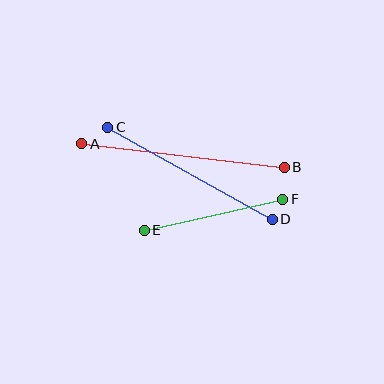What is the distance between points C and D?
The distance is approximately 189 pixels.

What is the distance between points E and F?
The distance is approximately 142 pixels.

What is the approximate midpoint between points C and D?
The midpoint is at approximately (190, 173) pixels.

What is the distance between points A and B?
The distance is approximately 204 pixels.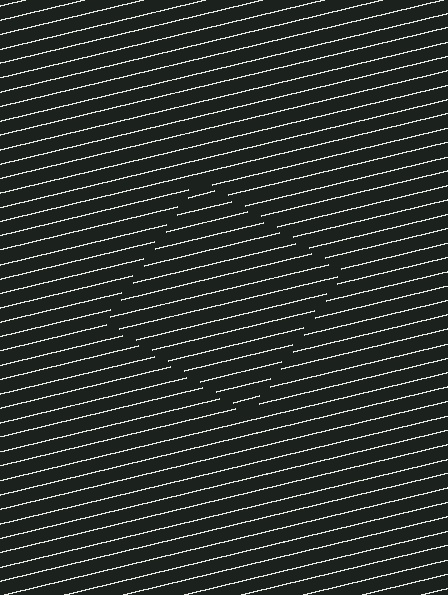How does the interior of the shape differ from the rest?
The interior of the shape contains the same grating, shifted by half a period — the contour is defined by the phase discontinuity where line-ends from the inner and outer gratings abut.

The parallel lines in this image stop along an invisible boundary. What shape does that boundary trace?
An illusory square. The interior of the shape contains the same grating, shifted by half a period — the contour is defined by the phase discontinuity where line-ends from the inner and outer gratings abut.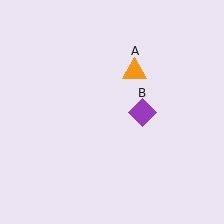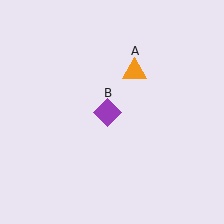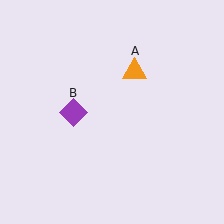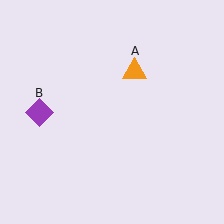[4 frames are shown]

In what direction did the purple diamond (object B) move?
The purple diamond (object B) moved left.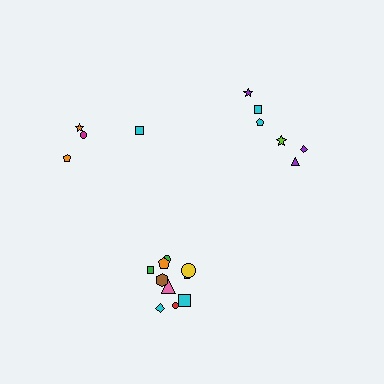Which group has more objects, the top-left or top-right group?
The top-right group.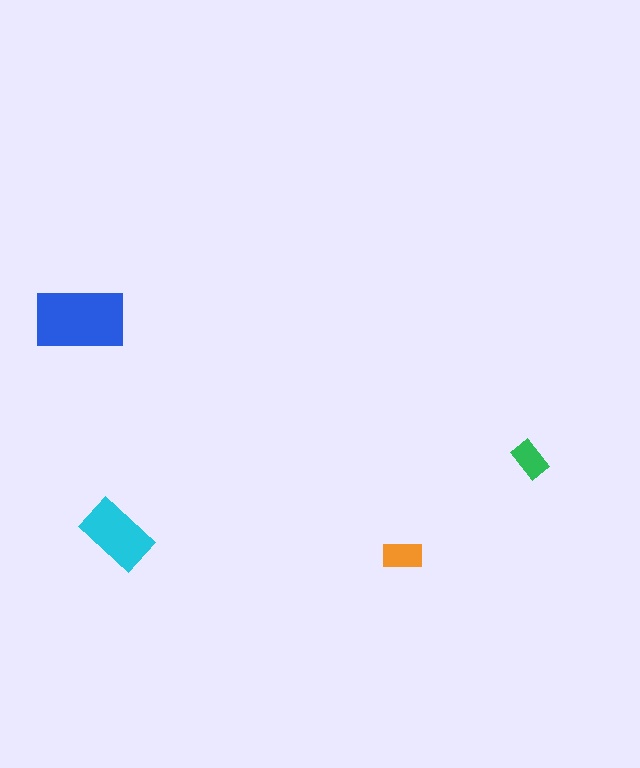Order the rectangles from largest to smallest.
the blue one, the cyan one, the orange one, the green one.